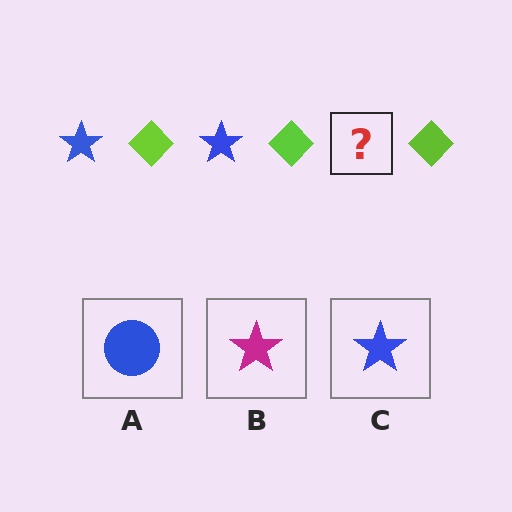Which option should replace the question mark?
Option C.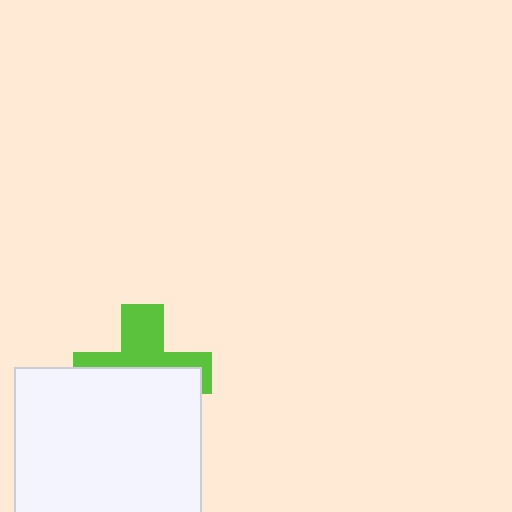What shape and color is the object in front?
The object in front is a white square.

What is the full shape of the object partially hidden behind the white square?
The partially hidden object is a lime cross.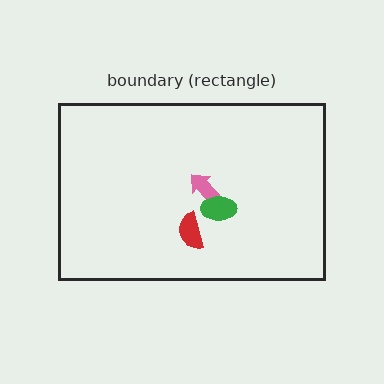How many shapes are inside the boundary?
3 inside, 0 outside.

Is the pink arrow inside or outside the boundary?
Inside.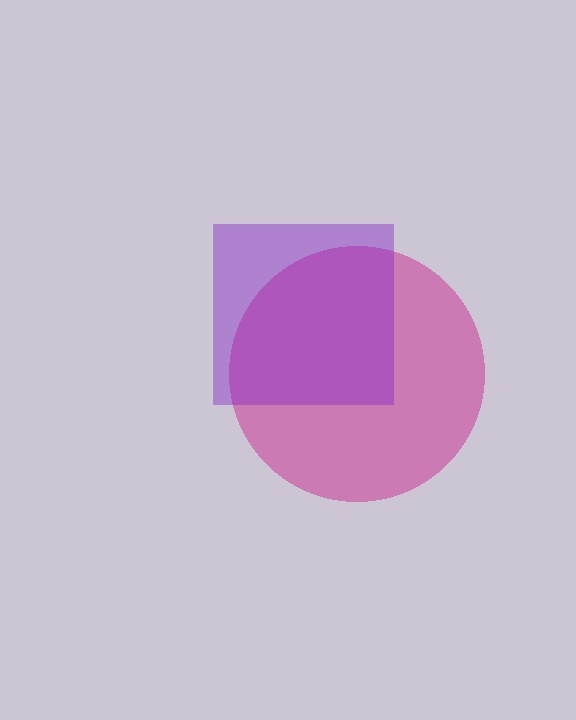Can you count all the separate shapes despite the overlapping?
Yes, there are 2 separate shapes.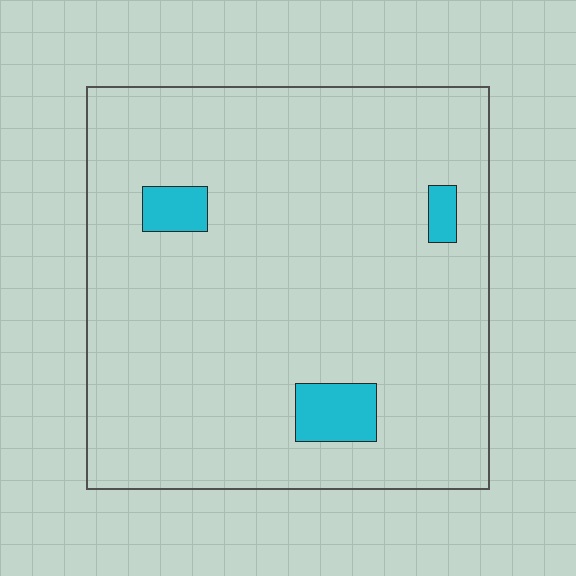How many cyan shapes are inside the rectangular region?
3.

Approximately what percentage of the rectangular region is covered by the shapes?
Approximately 5%.